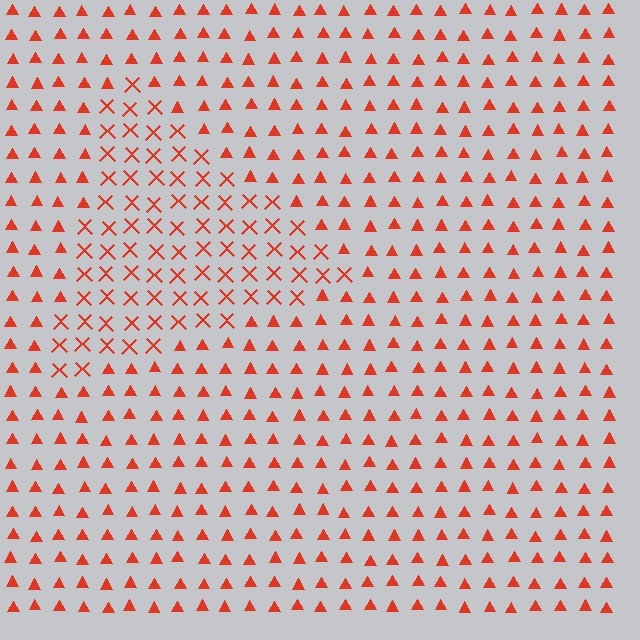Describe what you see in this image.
The image is filled with small red elements arranged in a uniform grid. A triangle-shaped region contains X marks, while the surrounding area contains triangles. The boundary is defined purely by the change in element shape.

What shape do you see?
I see a triangle.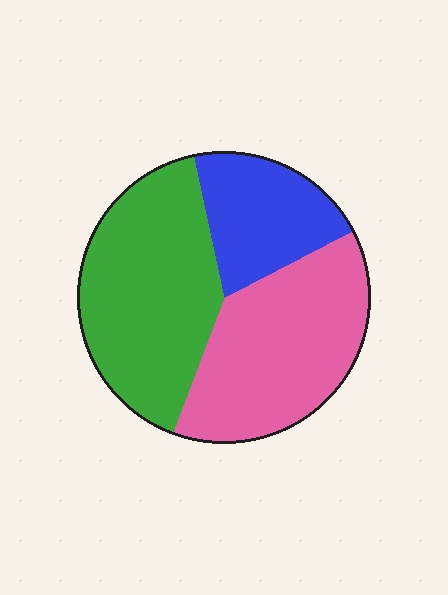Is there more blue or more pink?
Pink.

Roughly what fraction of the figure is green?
Green covers about 40% of the figure.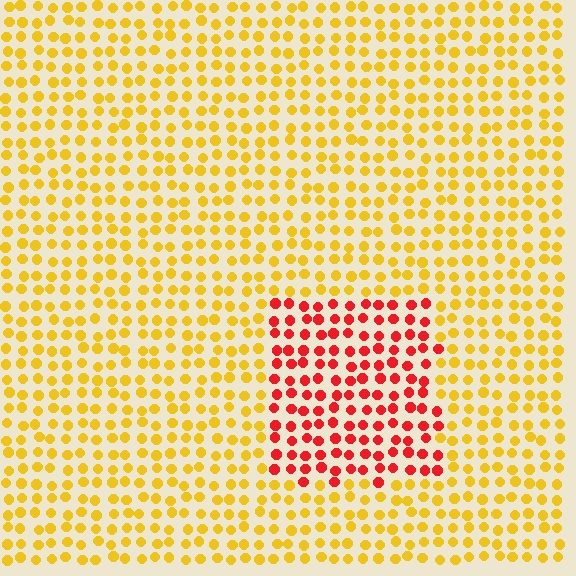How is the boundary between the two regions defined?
The boundary is defined purely by a slight shift in hue (about 51 degrees). Spacing, size, and orientation are identical on both sides.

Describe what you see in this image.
The image is filled with small yellow elements in a uniform arrangement. A rectangle-shaped region is visible where the elements are tinted to a slightly different hue, forming a subtle color boundary.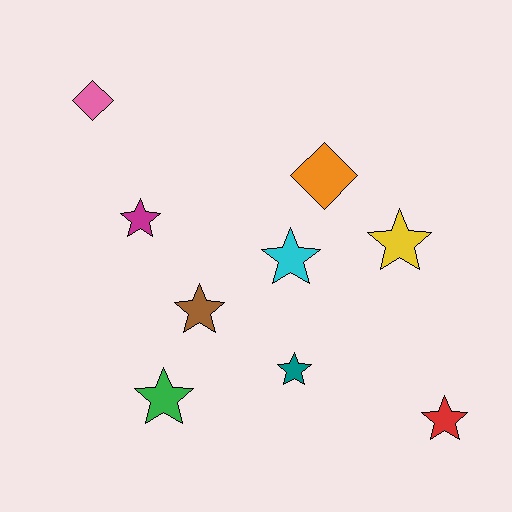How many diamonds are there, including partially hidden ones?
There are 2 diamonds.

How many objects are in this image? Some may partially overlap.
There are 9 objects.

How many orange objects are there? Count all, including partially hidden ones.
There is 1 orange object.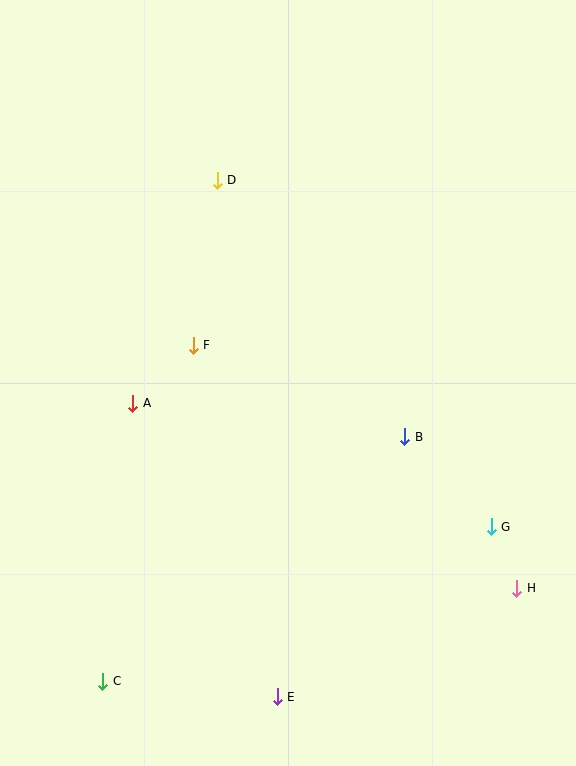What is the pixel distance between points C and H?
The distance between C and H is 424 pixels.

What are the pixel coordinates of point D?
Point D is at (217, 180).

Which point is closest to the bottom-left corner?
Point C is closest to the bottom-left corner.